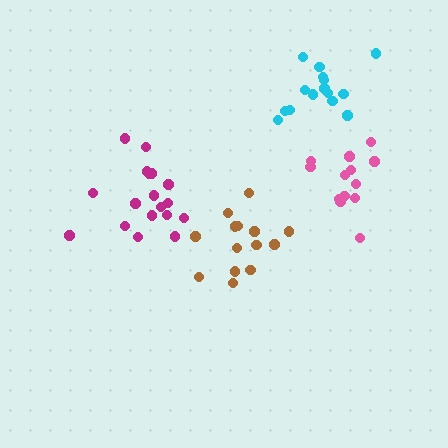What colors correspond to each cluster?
The clusters are colored: brown, pink, cyan, magenta.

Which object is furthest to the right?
The pink cluster is rightmost.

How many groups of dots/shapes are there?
There are 4 groups.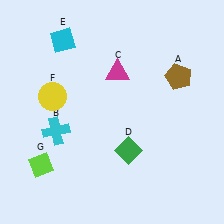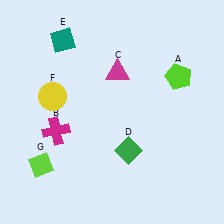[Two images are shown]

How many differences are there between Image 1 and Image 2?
There are 3 differences between the two images.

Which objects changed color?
A changed from brown to lime. B changed from cyan to magenta. E changed from cyan to teal.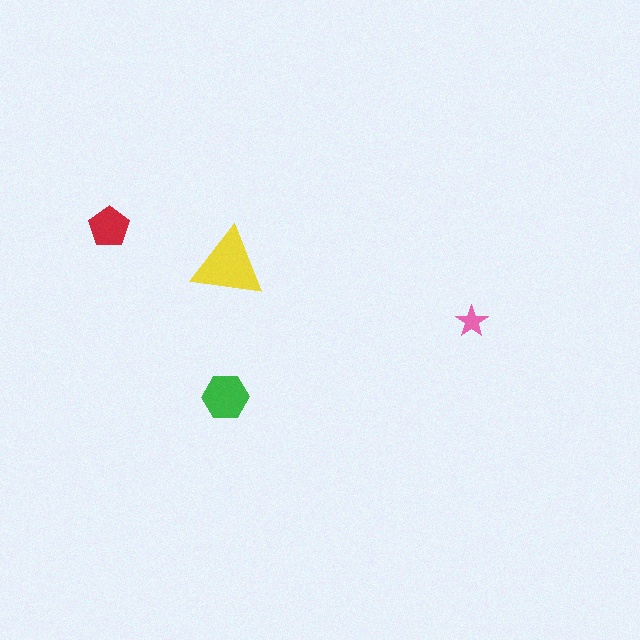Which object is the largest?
The yellow triangle.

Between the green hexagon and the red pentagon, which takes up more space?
The green hexagon.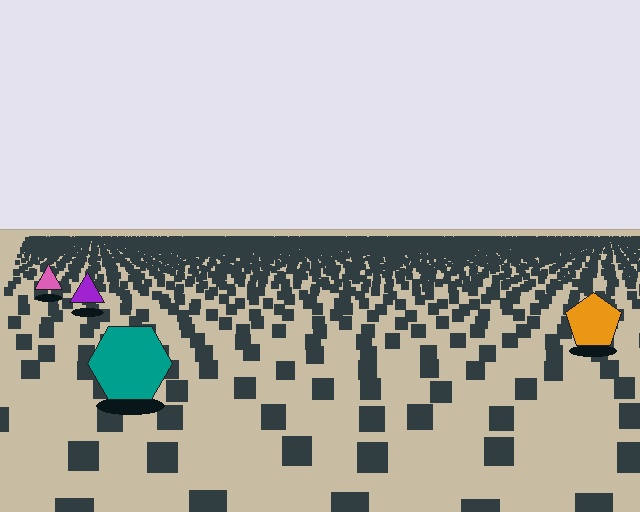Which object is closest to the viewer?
The teal hexagon is closest. The texture marks near it are larger and more spread out.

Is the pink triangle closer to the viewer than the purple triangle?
No. The purple triangle is closer — you can tell from the texture gradient: the ground texture is coarser near it.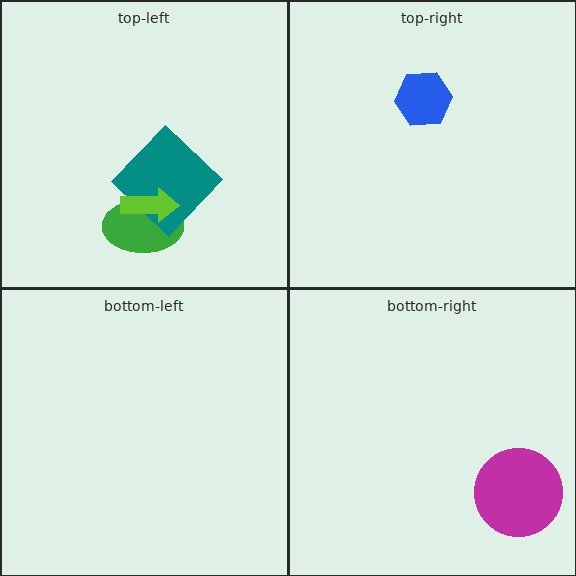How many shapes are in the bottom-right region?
1.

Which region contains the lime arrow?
The top-left region.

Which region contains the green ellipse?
The top-left region.